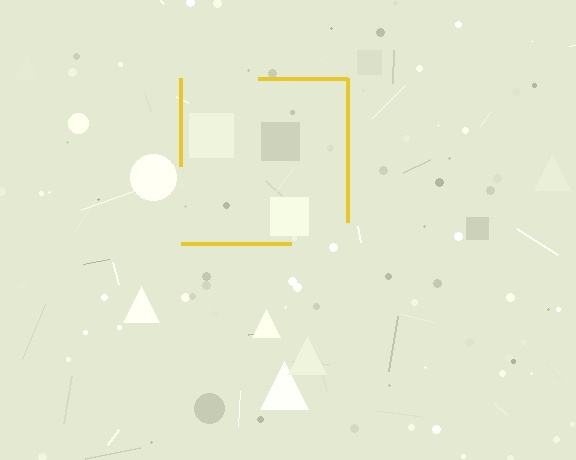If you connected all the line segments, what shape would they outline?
They would outline a square.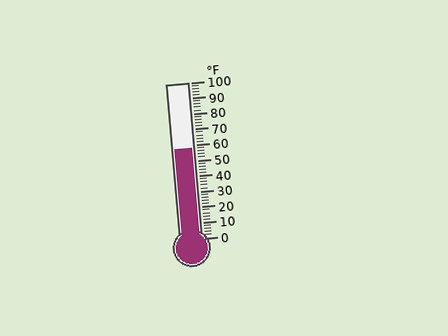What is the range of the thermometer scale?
The thermometer scale ranges from 0°F to 100°F.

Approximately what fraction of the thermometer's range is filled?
The thermometer is filled to approximately 60% of its range.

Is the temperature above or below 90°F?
The temperature is below 90°F.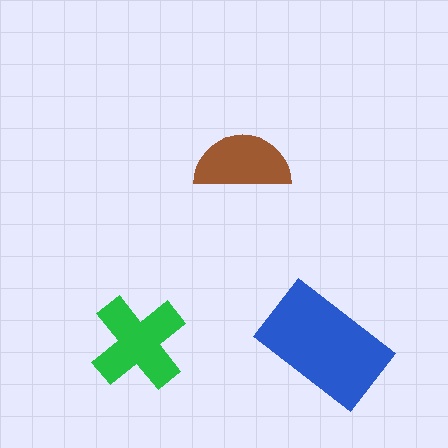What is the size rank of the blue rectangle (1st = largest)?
1st.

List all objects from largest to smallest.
The blue rectangle, the green cross, the brown semicircle.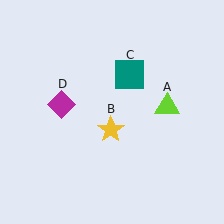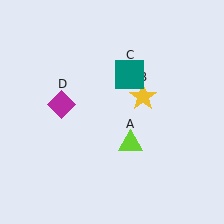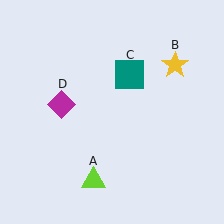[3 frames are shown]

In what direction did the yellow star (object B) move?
The yellow star (object B) moved up and to the right.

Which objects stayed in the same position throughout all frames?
Teal square (object C) and magenta diamond (object D) remained stationary.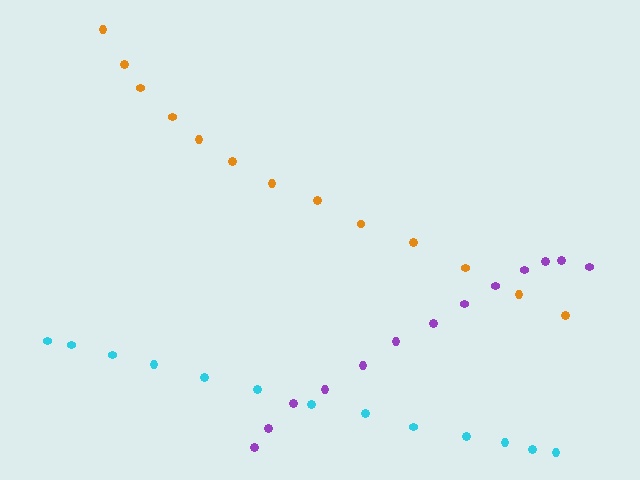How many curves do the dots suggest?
There are 3 distinct paths.